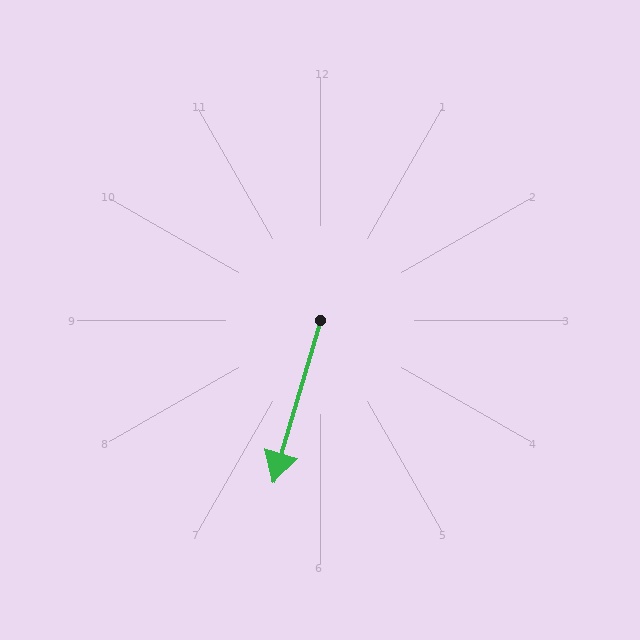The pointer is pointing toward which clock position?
Roughly 7 o'clock.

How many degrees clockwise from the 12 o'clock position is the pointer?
Approximately 196 degrees.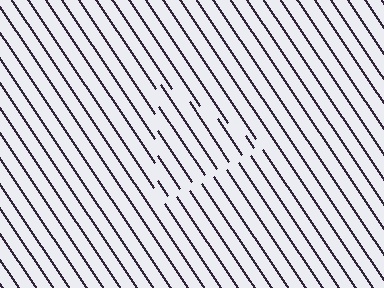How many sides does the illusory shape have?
3 sides — the line-ends trace a triangle.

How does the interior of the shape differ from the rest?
The interior of the shape contains the same grating, shifted by half a period — the contour is defined by the phase discontinuity where line-ends from the inner and outer gratings abut.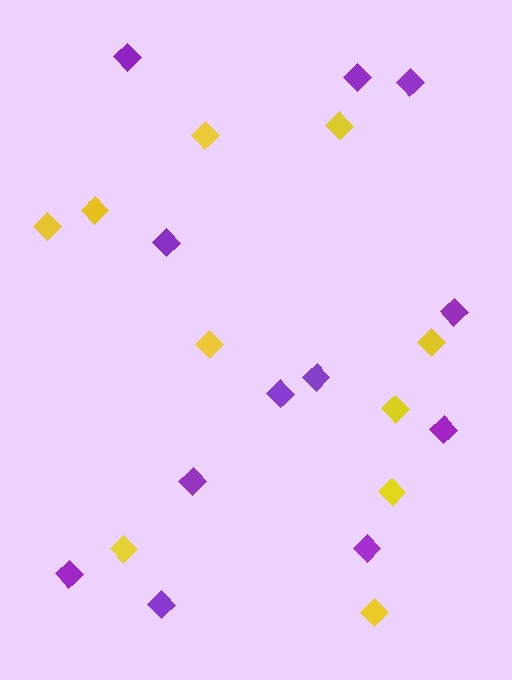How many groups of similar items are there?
There are 2 groups: one group of purple diamonds (12) and one group of yellow diamonds (10).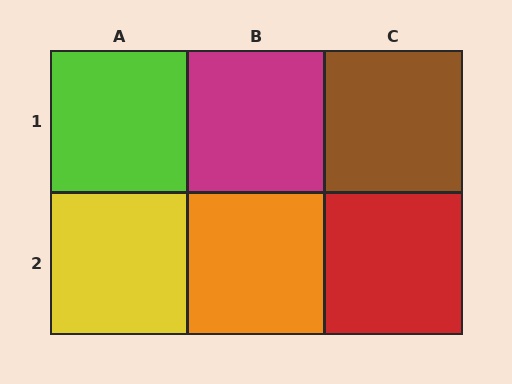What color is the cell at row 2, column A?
Yellow.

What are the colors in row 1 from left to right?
Lime, magenta, brown.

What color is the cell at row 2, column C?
Red.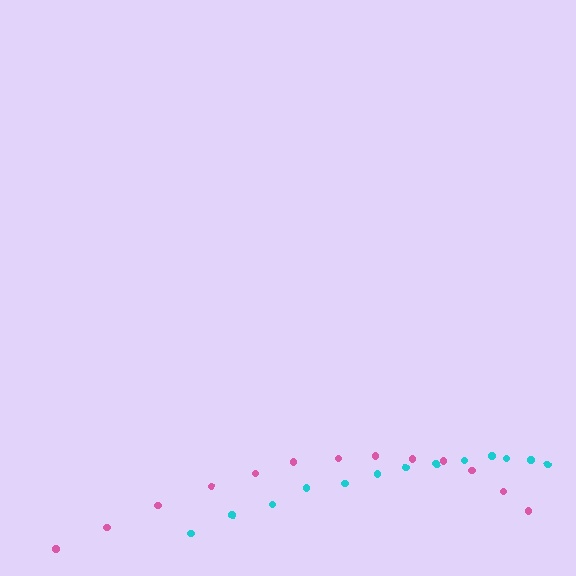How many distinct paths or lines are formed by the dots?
There are 2 distinct paths.